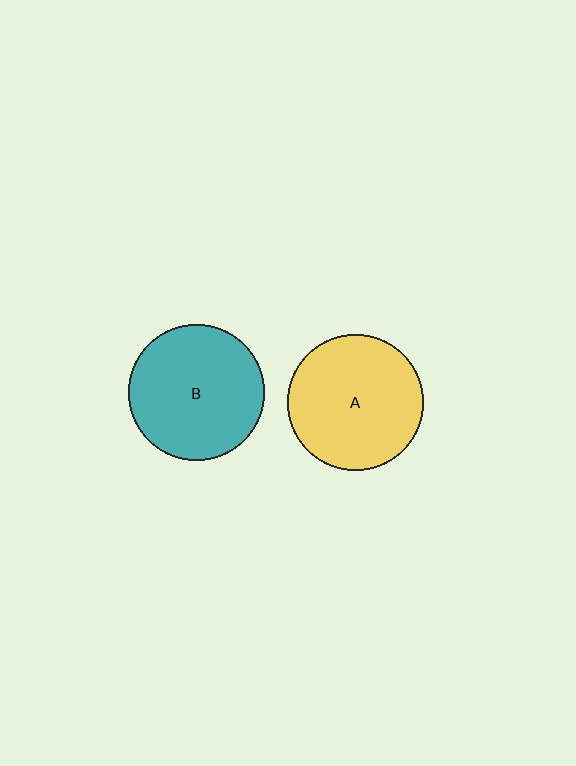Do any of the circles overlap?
No, none of the circles overlap.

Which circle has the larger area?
Circle B (teal).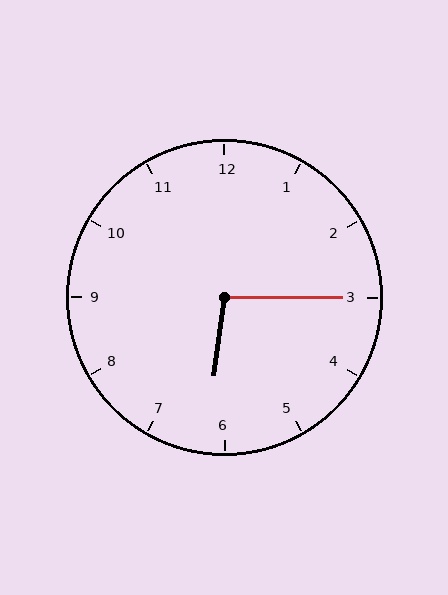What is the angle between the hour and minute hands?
Approximately 98 degrees.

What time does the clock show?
6:15.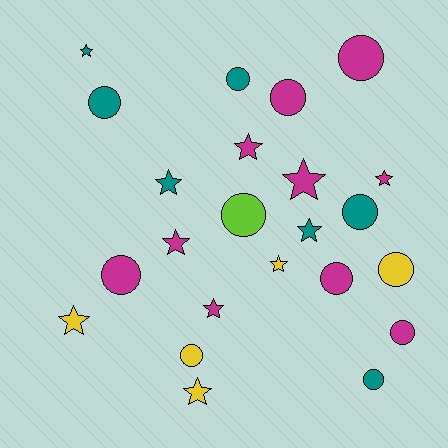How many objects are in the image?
There are 23 objects.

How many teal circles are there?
There are 4 teal circles.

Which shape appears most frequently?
Circle, with 12 objects.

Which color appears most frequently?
Magenta, with 10 objects.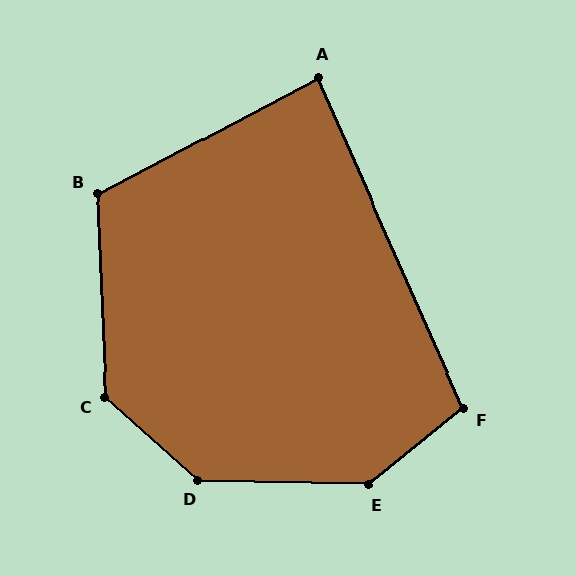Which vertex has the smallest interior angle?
A, at approximately 86 degrees.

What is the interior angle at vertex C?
Approximately 134 degrees (obtuse).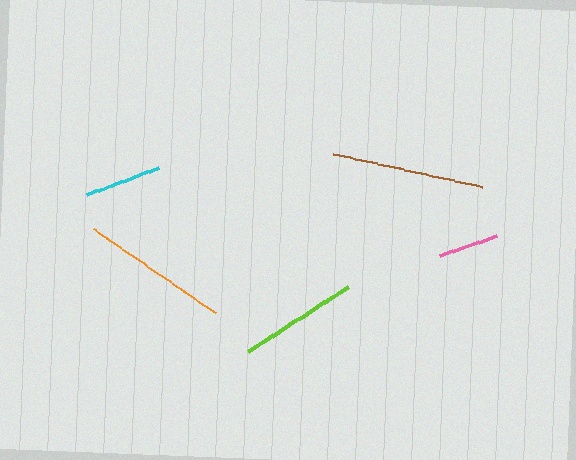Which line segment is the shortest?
The pink line is the shortest at approximately 60 pixels.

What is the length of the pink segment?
The pink segment is approximately 60 pixels long.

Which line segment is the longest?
The brown line is the longest at approximately 153 pixels.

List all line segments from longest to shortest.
From longest to shortest: brown, orange, lime, cyan, pink.